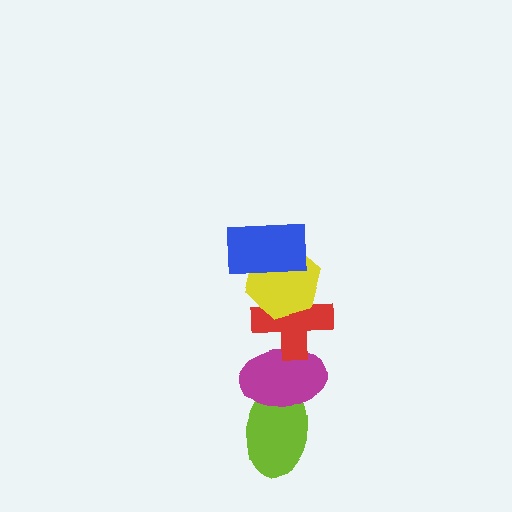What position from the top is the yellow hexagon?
The yellow hexagon is 2nd from the top.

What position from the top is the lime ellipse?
The lime ellipse is 5th from the top.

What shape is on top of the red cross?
The yellow hexagon is on top of the red cross.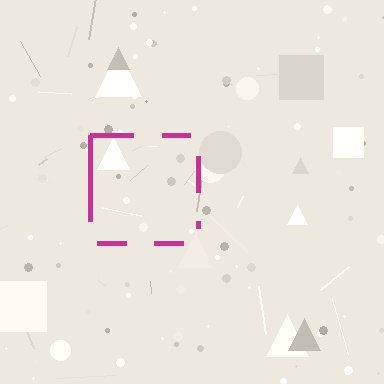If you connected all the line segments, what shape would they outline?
They would outline a square.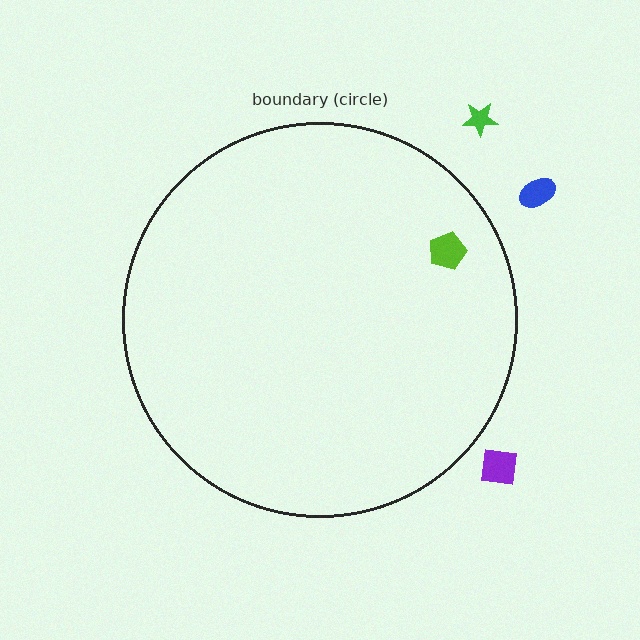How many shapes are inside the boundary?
1 inside, 3 outside.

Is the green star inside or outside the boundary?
Outside.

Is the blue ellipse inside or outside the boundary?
Outside.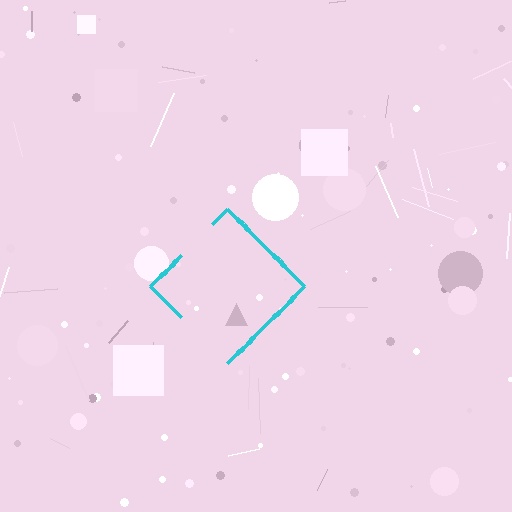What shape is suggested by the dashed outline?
The dashed outline suggests a diamond.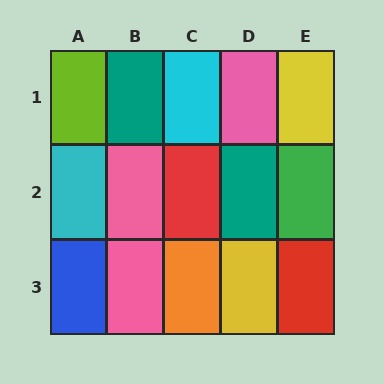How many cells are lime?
1 cell is lime.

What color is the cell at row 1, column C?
Cyan.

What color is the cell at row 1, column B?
Teal.